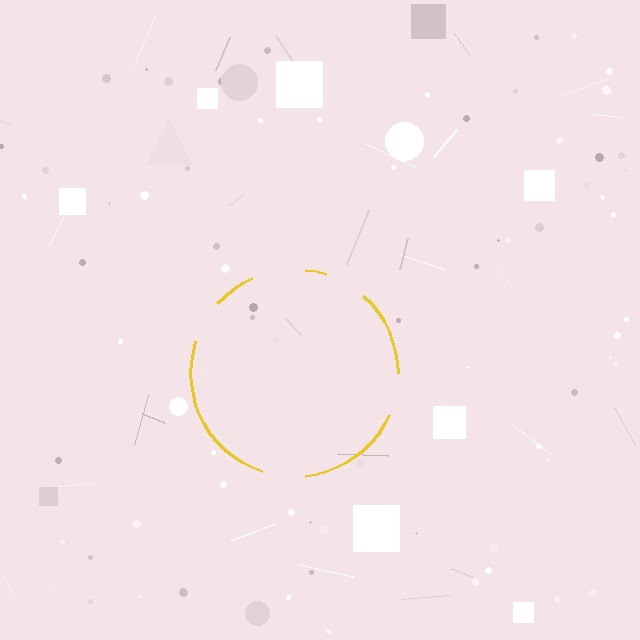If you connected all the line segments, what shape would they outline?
They would outline a circle.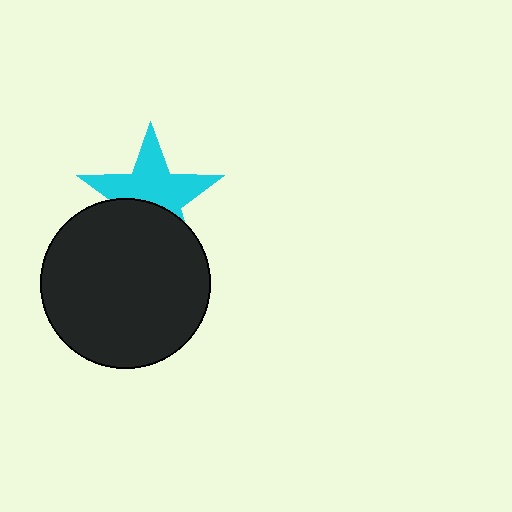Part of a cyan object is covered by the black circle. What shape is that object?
It is a star.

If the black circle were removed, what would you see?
You would see the complete cyan star.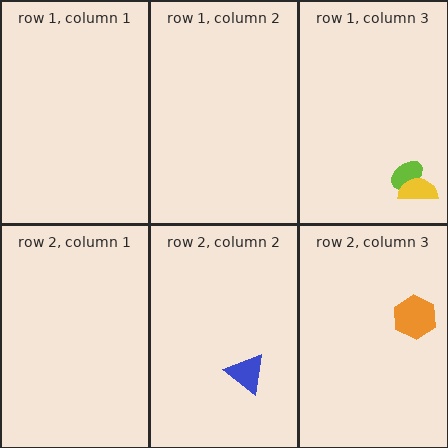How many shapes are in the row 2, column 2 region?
1.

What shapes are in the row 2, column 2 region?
The blue triangle.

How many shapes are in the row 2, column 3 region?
1.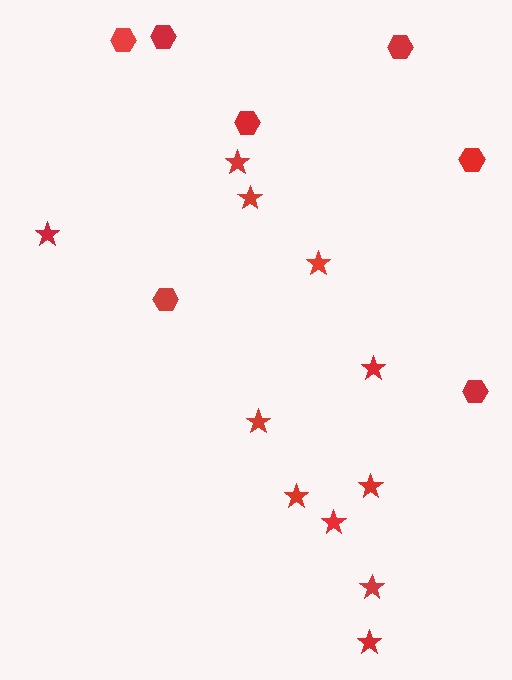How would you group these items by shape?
There are 2 groups: one group of hexagons (7) and one group of stars (11).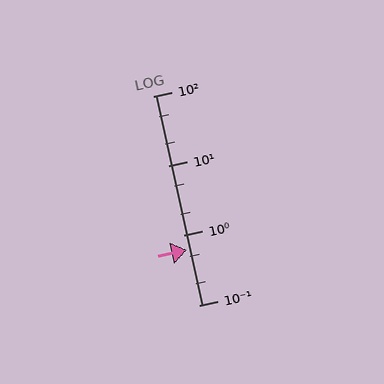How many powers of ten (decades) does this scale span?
The scale spans 3 decades, from 0.1 to 100.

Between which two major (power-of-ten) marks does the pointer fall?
The pointer is between 0.1 and 1.